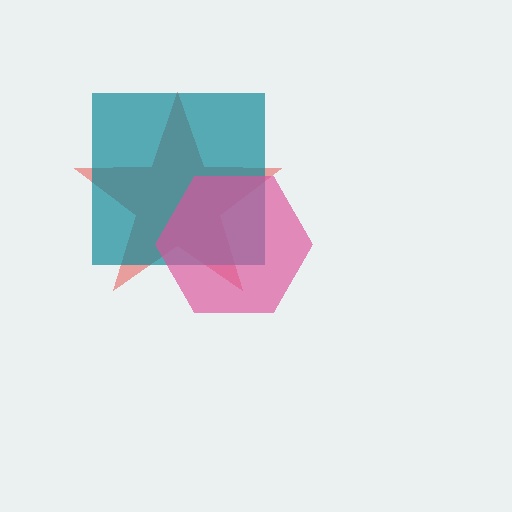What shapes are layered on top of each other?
The layered shapes are: a red star, a teal square, a pink hexagon.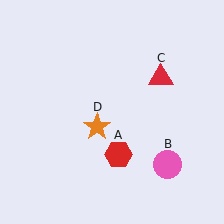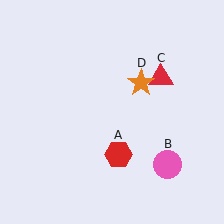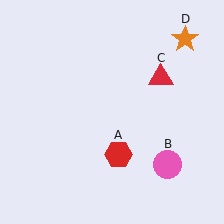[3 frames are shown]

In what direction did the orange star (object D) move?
The orange star (object D) moved up and to the right.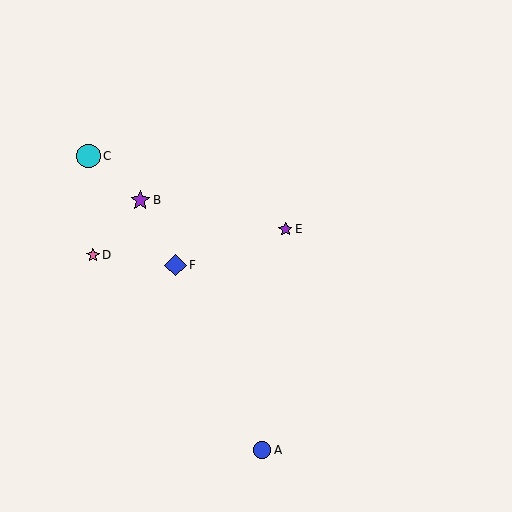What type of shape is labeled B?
Shape B is a purple star.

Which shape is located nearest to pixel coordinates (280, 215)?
The purple star (labeled E) at (285, 229) is nearest to that location.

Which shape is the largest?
The cyan circle (labeled C) is the largest.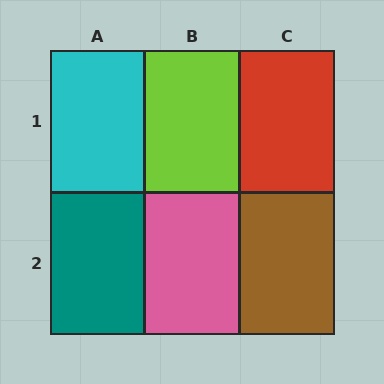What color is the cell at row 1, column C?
Red.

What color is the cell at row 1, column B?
Lime.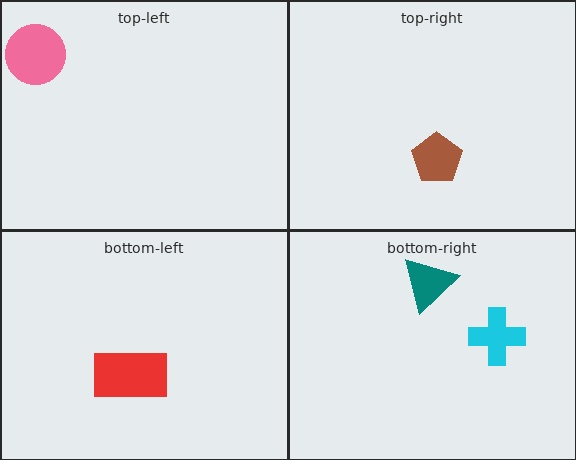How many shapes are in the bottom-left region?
1.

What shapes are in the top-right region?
The brown pentagon.